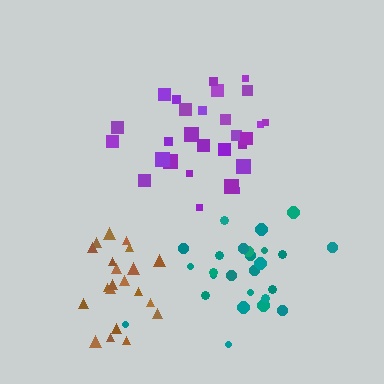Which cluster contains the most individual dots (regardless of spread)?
Purple (28).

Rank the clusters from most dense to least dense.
brown, purple, teal.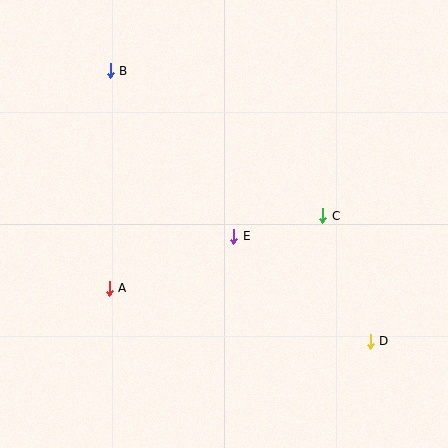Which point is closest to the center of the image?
Point E at (234, 236) is closest to the center.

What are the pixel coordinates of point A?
Point A is at (109, 288).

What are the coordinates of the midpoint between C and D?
The midpoint between C and D is at (346, 279).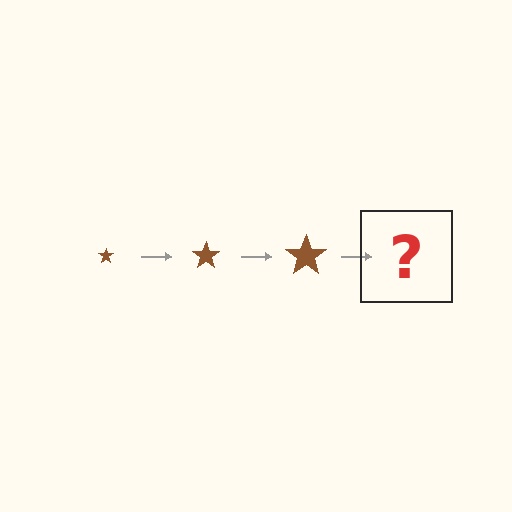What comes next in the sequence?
The next element should be a brown star, larger than the previous one.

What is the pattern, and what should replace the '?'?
The pattern is that the star gets progressively larger each step. The '?' should be a brown star, larger than the previous one.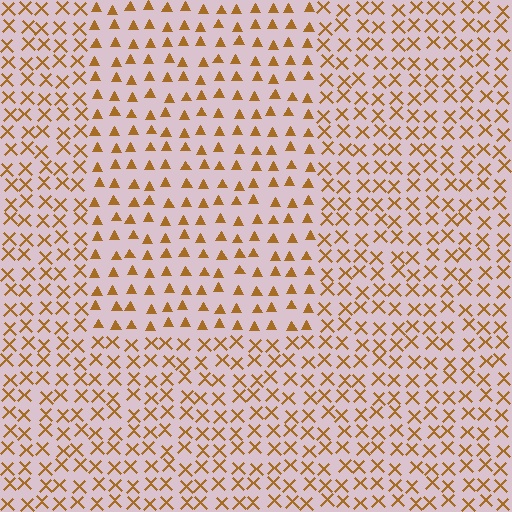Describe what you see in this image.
The image is filled with small brown elements arranged in a uniform grid. A rectangle-shaped region contains triangles, while the surrounding area contains X marks. The boundary is defined purely by the change in element shape.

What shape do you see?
I see a rectangle.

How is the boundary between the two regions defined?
The boundary is defined by a change in element shape: triangles inside vs. X marks outside. All elements share the same color and spacing.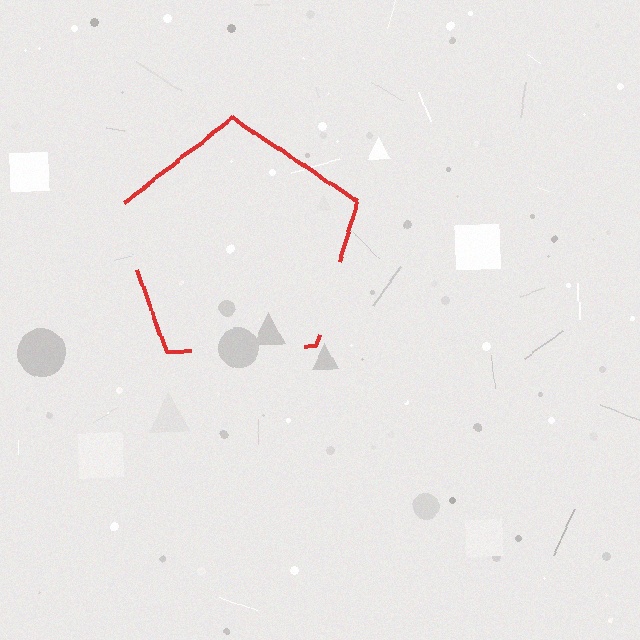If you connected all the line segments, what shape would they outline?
They would outline a pentagon.